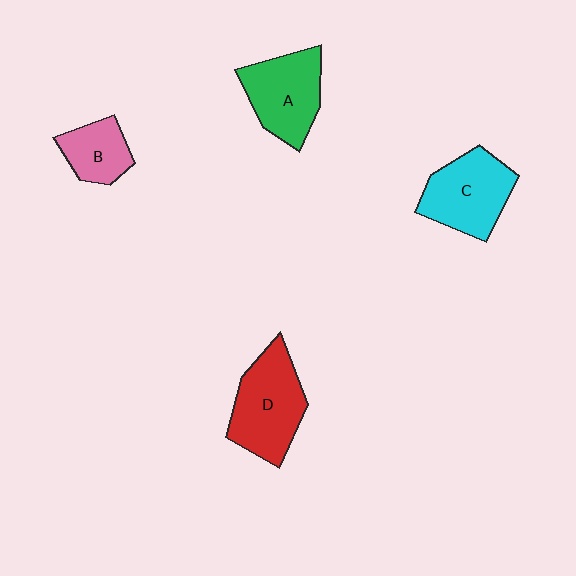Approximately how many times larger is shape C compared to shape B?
Approximately 1.7 times.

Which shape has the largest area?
Shape D (red).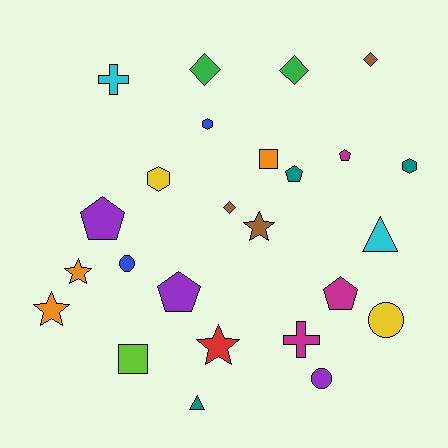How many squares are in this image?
There are 2 squares.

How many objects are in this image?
There are 25 objects.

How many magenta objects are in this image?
There are 3 magenta objects.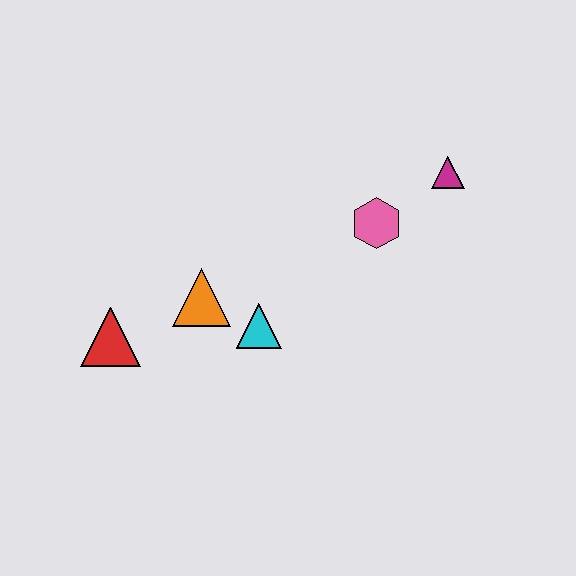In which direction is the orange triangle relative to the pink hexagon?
The orange triangle is to the left of the pink hexagon.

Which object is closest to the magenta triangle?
The pink hexagon is closest to the magenta triangle.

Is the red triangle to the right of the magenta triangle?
No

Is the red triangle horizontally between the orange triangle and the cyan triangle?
No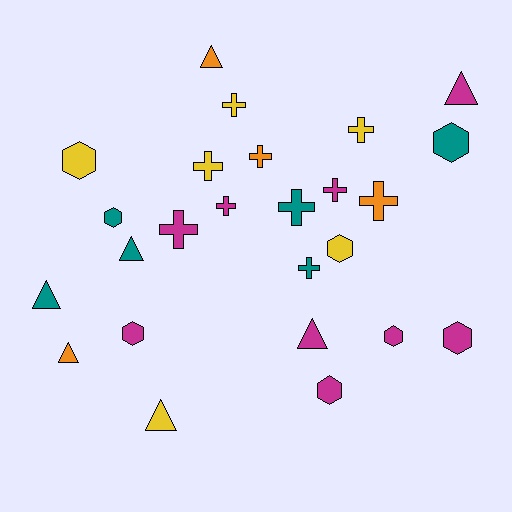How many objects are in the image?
There are 25 objects.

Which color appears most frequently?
Magenta, with 9 objects.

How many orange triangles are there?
There are 2 orange triangles.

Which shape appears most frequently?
Cross, with 10 objects.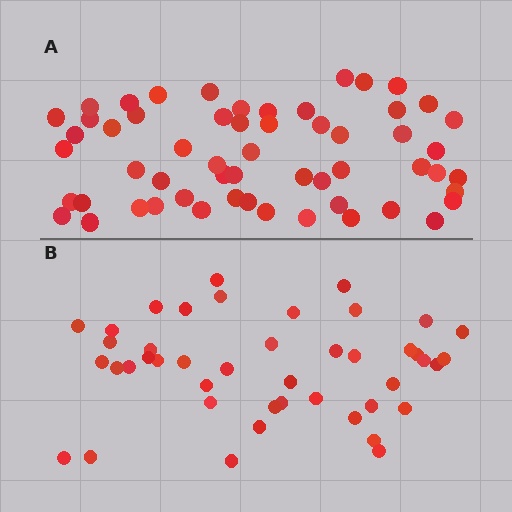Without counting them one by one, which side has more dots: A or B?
Region A (the top region) has more dots.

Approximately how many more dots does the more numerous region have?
Region A has approximately 15 more dots than region B.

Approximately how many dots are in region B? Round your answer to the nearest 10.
About 40 dots. (The exact count is 44, which rounds to 40.)